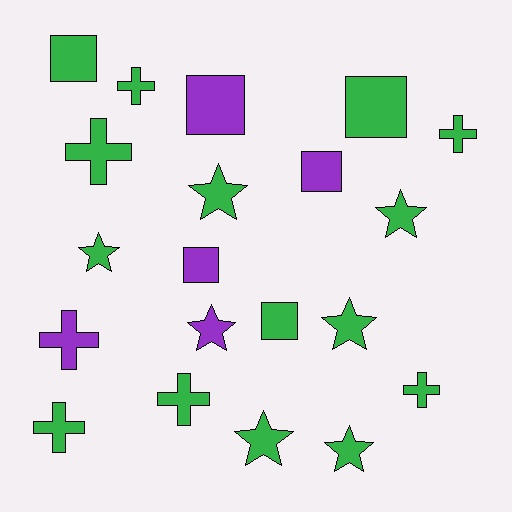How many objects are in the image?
There are 20 objects.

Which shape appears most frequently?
Star, with 7 objects.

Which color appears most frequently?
Green, with 15 objects.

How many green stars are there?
There are 6 green stars.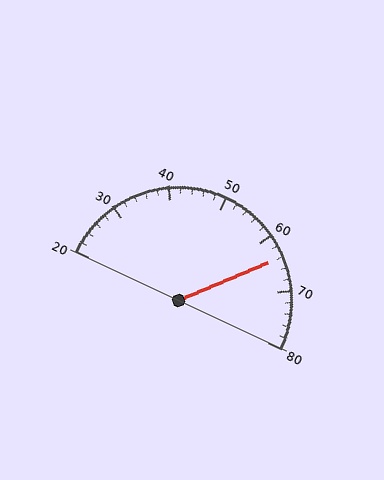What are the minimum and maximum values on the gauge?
The gauge ranges from 20 to 80.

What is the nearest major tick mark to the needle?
The nearest major tick mark is 60.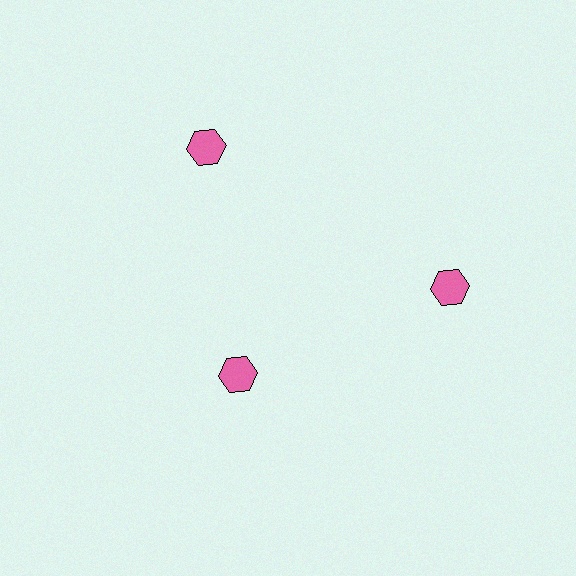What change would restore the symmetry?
The symmetry would be restored by moving it outward, back onto the ring so that all 3 hexagons sit at equal angles and equal distance from the center.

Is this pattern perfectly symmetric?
No. The 3 pink hexagons are arranged in a ring, but one element near the 7 o'clock position is pulled inward toward the center, breaking the 3-fold rotational symmetry.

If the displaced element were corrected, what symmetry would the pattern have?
It would have 3-fold rotational symmetry — the pattern would map onto itself every 120 degrees.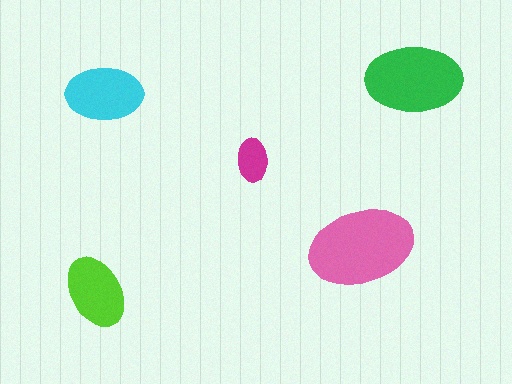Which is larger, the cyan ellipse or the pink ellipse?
The pink one.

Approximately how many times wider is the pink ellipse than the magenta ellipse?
About 2.5 times wider.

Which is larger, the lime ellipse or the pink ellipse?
The pink one.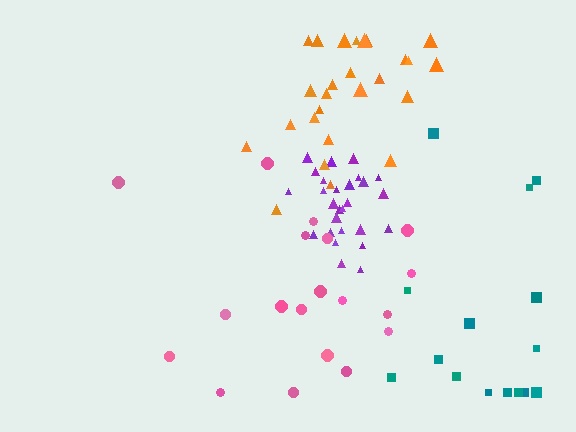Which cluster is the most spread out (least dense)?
Teal.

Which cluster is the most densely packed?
Purple.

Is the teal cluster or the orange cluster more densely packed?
Orange.